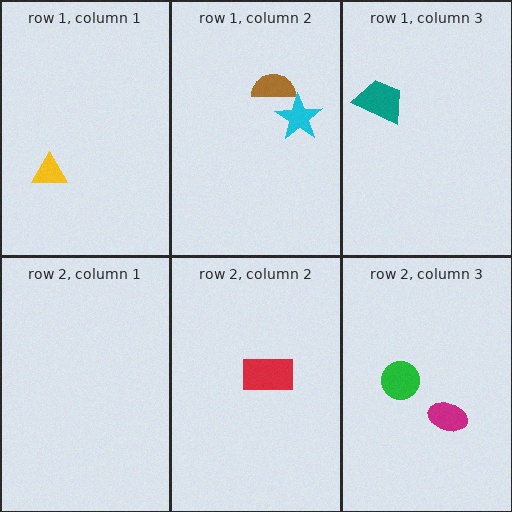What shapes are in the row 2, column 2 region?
The red rectangle.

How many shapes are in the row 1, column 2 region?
2.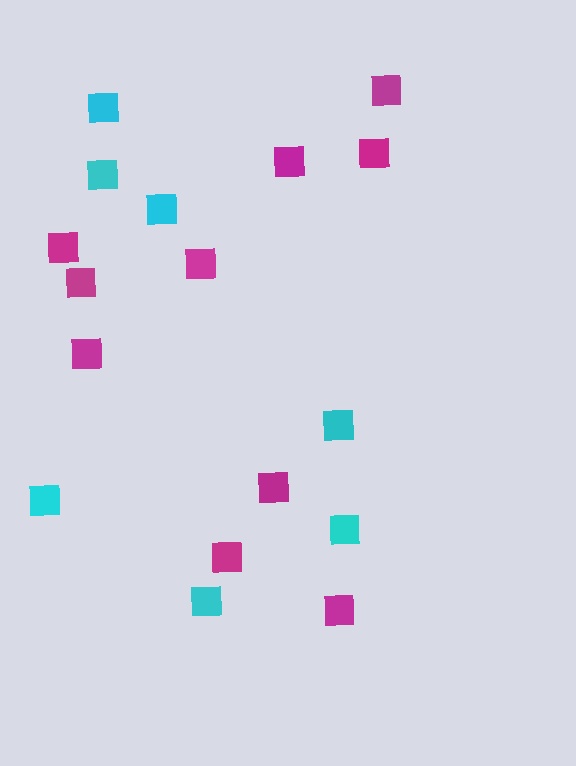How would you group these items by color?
There are 2 groups: one group of magenta squares (10) and one group of cyan squares (7).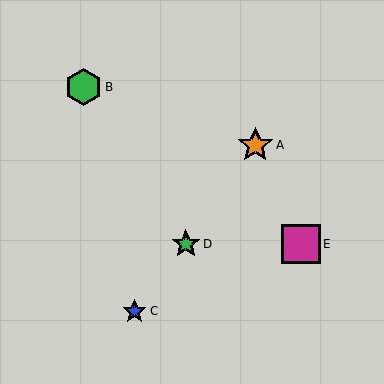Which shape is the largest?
The magenta square (labeled E) is the largest.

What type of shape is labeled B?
Shape B is a green hexagon.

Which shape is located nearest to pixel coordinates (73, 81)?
The green hexagon (labeled B) at (84, 87) is nearest to that location.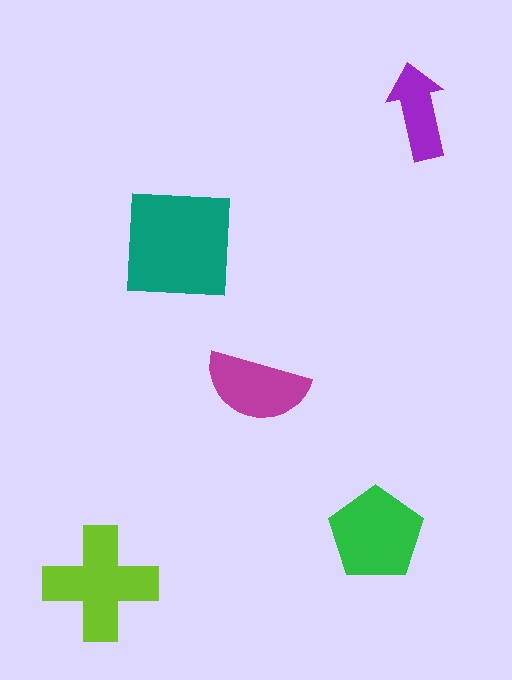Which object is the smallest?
The purple arrow.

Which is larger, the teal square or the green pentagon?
The teal square.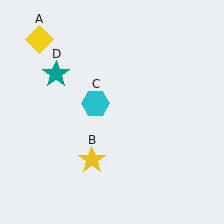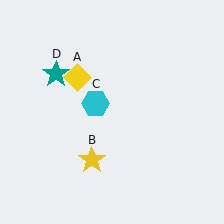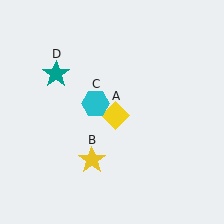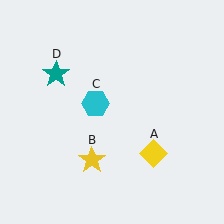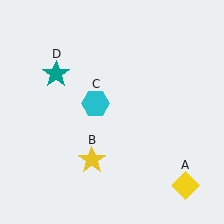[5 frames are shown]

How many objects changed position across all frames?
1 object changed position: yellow diamond (object A).